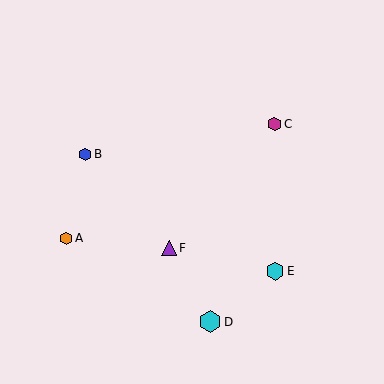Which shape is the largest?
The cyan hexagon (labeled D) is the largest.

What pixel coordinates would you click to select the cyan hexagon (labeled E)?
Click at (275, 271) to select the cyan hexagon E.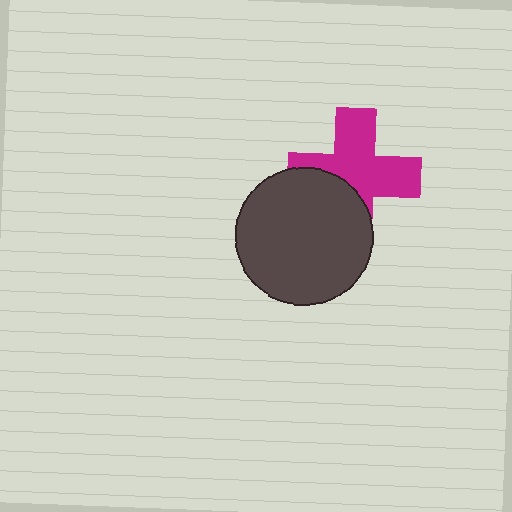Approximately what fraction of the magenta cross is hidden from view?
Roughly 35% of the magenta cross is hidden behind the dark gray circle.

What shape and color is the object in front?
The object in front is a dark gray circle.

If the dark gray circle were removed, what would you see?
You would see the complete magenta cross.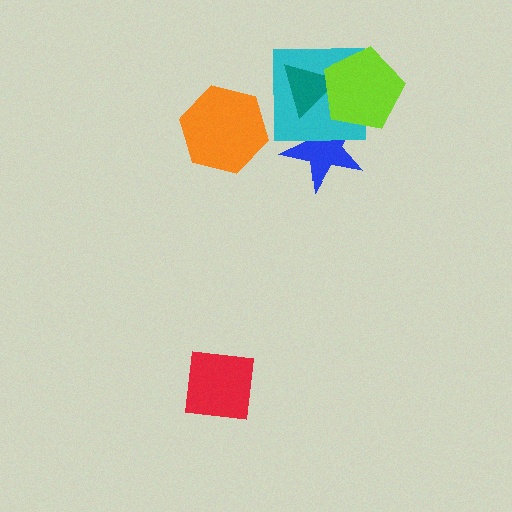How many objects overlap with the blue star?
3 objects overlap with the blue star.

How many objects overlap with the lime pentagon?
3 objects overlap with the lime pentagon.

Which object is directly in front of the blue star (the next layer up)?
The cyan square is directly in front of the blue star.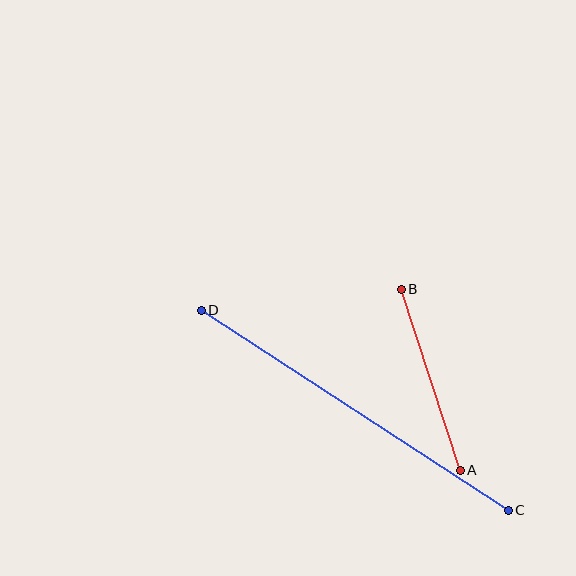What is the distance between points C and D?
The distance is approximately 367 pixels.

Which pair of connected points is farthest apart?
Points C and D are farthest apart.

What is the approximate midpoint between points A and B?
The midpoint is at approximately (431, 380) pixels.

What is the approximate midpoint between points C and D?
The midpoint is at approximately (355, 410) pixels.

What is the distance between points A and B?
The distance is approximately 191 pixels.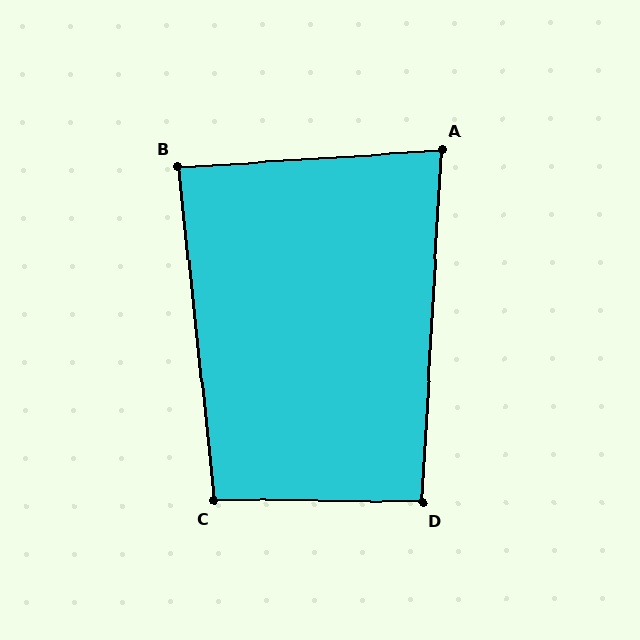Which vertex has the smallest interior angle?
A, at approximately 83 degrees.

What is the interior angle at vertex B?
Approximately 87 degrees (approximately right).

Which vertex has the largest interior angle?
C, at approximately 97 degrees.